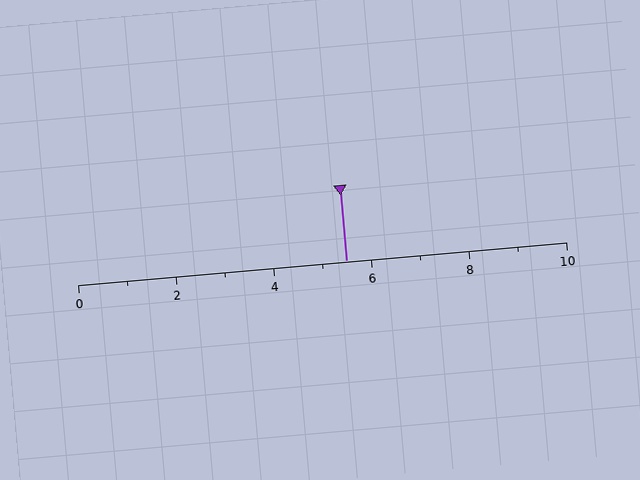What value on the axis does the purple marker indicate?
The marker indicates approximately 5.5.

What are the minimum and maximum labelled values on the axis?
The axis runs from 0 to 10.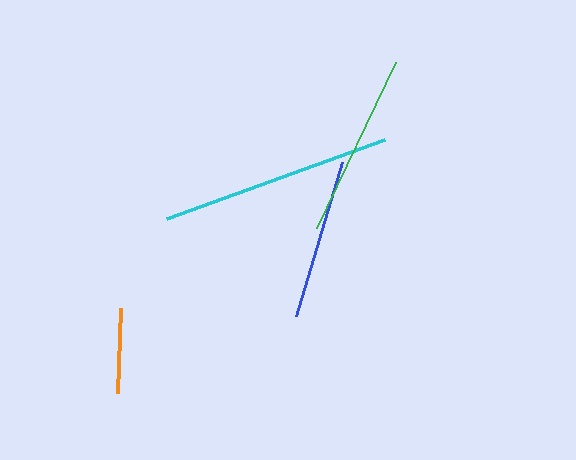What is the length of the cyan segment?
The cyan segment is approximately 232 pixels long.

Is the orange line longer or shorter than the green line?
The green line is longer than the orange line.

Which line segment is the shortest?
The orange line is the shortest at approximately 86 pixels.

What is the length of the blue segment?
The blue segment is approximately 161 pixels long.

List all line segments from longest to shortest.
From longest to shortest: cyan, green, blue, orange.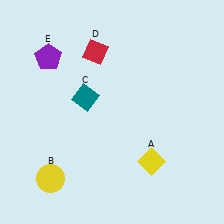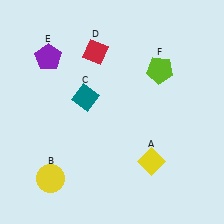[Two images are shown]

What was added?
A lime pentagon (F) was added in Image 2.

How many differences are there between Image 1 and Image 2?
There is 1 difference between the two images.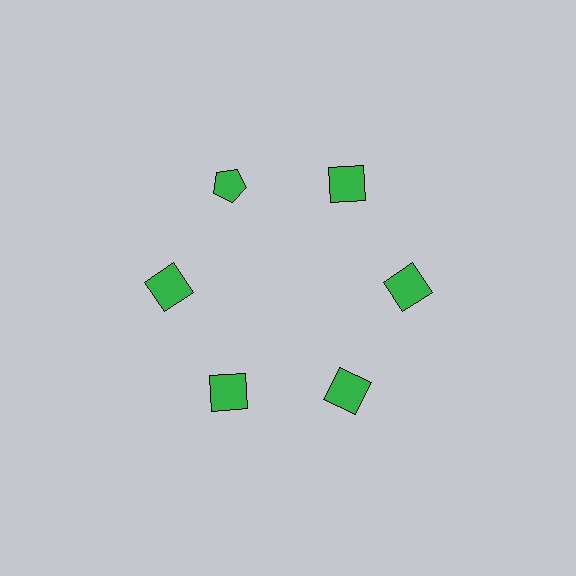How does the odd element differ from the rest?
It has a different shape: pentagon instead of square.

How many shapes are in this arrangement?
There are 6 shapes arranged in a ring pattern.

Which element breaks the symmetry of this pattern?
The green pentagon at roughly the 11 o'clock position breaks the symmetry. All other shapes are green squares.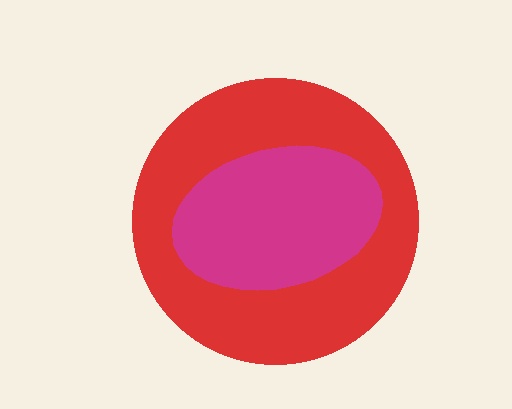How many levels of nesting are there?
2.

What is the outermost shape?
The red circle.